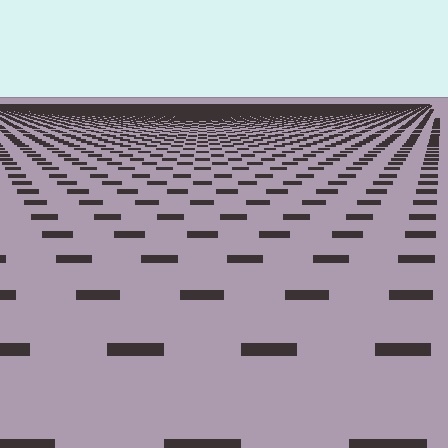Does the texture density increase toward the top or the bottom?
Density increases toward the top.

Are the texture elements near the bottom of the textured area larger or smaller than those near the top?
Larger. Near the bottom, elements are closer to the viewer and appear at a bigger on-screen size.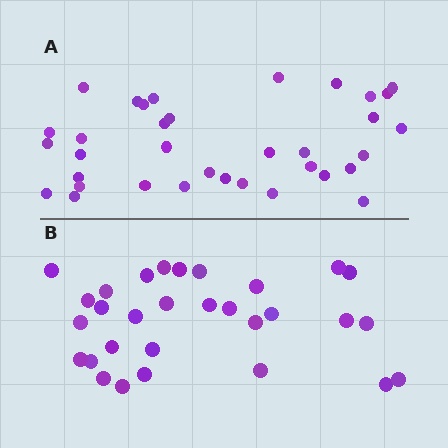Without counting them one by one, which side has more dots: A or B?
Region A (the top region) has more dots.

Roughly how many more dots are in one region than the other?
Region A has about 5 more dots than region B.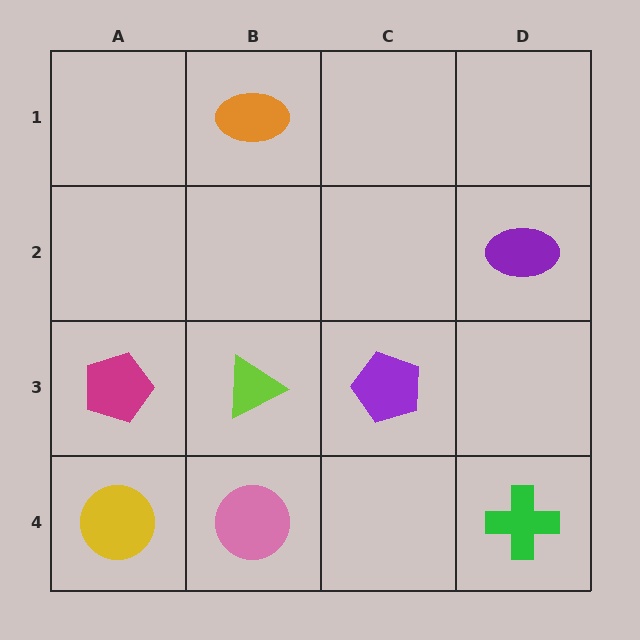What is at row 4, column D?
A green cross.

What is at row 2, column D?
A purple ellipse.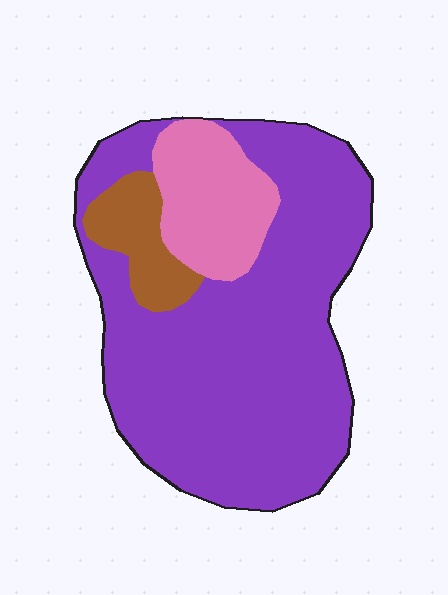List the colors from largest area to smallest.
From largest to smallest: purple, pink, brown.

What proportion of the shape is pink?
Pink covers 16% of the shape.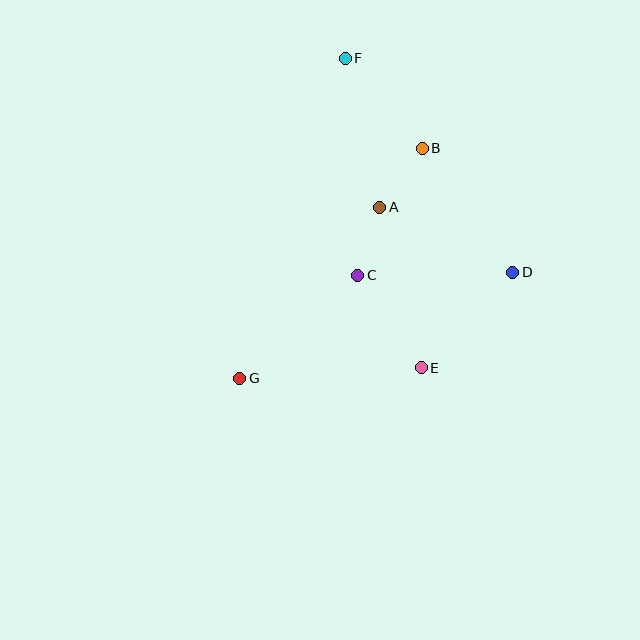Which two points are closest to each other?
Points A and C are closest to each other.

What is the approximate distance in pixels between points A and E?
The distance between A and E is approximately 166 pixels.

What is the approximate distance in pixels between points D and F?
The distance between D and F is approximately 272 pixels.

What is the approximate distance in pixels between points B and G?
The distance between B and G is approximately 293 pixels.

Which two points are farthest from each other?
Points F and G are farthest from each other.